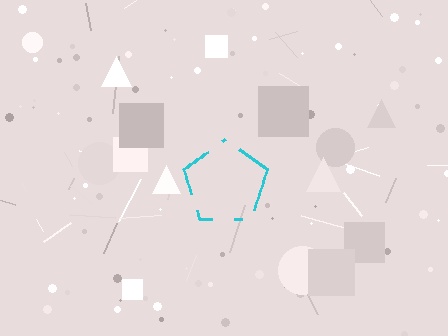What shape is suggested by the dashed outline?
The dashed outline suggests a pentagon.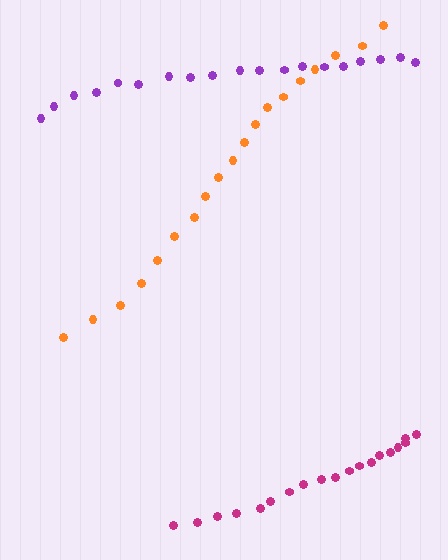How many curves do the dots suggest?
There are 3 distinct paths.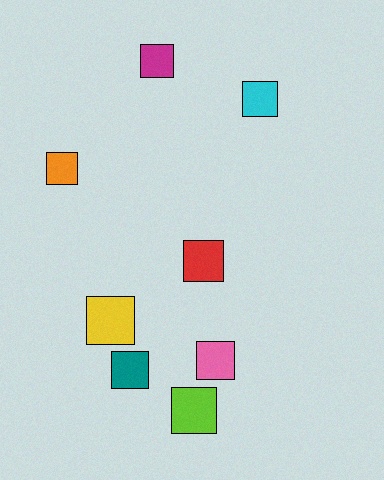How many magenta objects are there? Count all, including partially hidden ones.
There is 1 magenta object.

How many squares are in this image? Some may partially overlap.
There are 8 squares.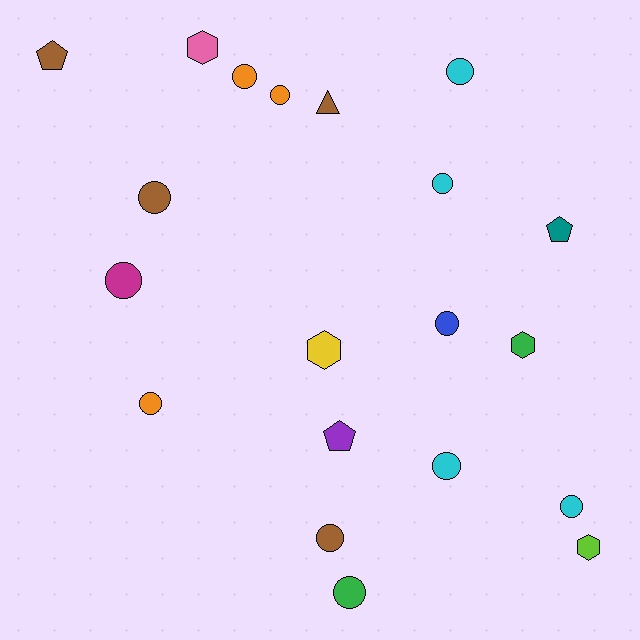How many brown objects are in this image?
There are 4 brown objects.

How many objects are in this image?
There are 20 objects.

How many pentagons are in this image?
There are 3 pentagons.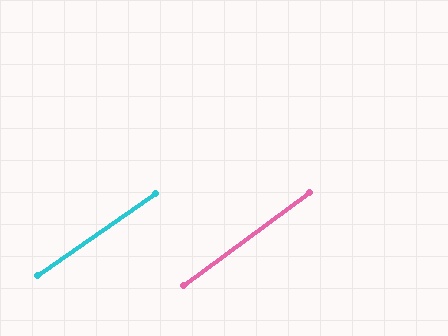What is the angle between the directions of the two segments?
Approximately 2 degrees.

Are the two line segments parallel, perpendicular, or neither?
Parallel — their directions differ by only 1.9°.